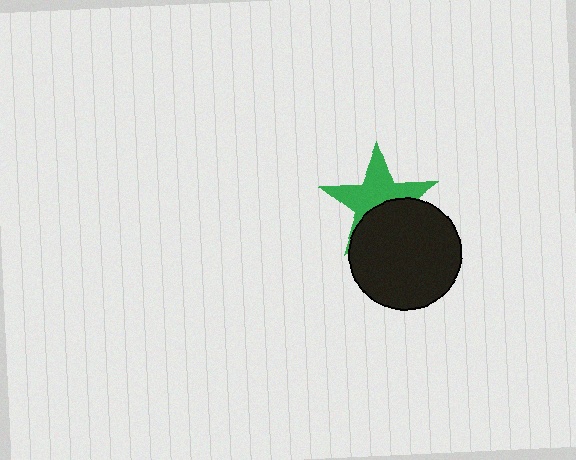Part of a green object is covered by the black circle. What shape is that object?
It is a star.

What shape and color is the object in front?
The object in front is a black circle.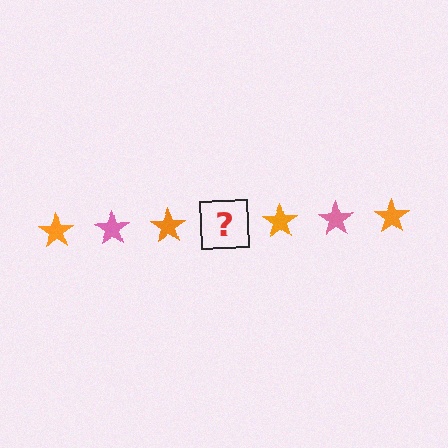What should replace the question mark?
The question mark should be replaced with a pink star.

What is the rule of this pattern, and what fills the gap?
The rule is that the pattern cycles through orange, pink stars. The gap should be filled with a pink star.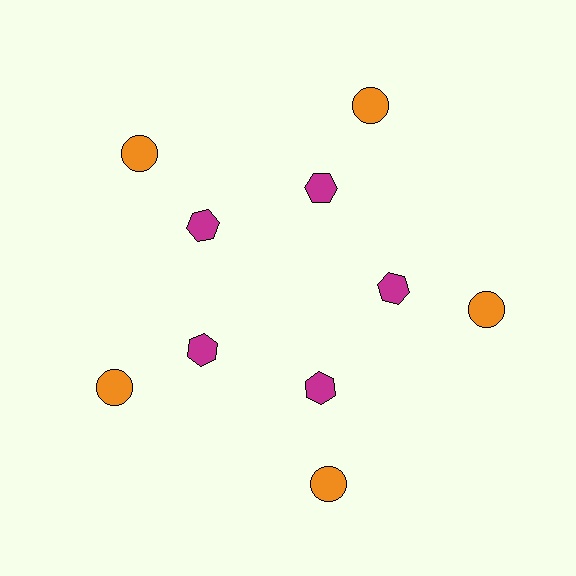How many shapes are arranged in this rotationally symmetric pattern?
There are 10 shapes, arranged in 5 groups of 2.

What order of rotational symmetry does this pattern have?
This pattern has 5-fold rotational symmetry.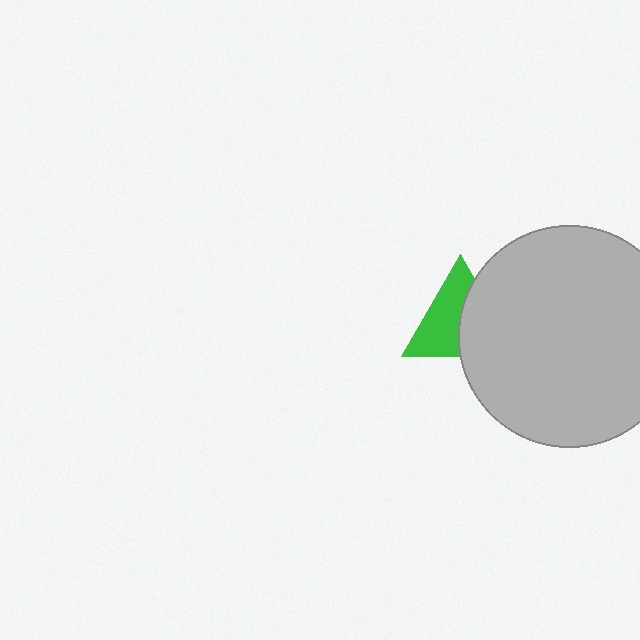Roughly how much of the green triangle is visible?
About half of it is visible (roughly 55%).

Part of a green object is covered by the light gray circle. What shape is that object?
It is a triangle.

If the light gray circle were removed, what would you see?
You would see the complete green triangle.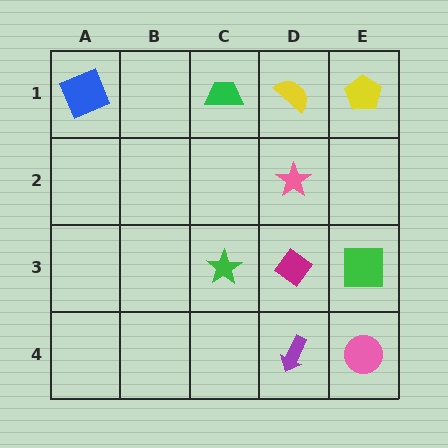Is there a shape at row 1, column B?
No, that cell is empty.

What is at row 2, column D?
A pink star.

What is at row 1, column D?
A yellow semicircle.